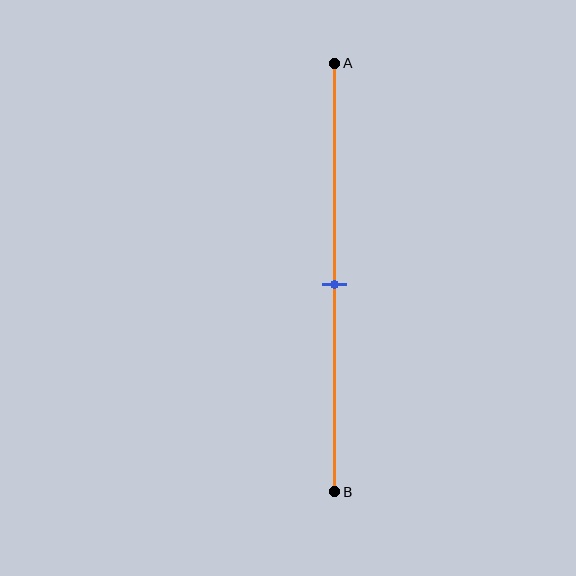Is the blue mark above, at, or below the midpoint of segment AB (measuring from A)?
The blue mark is approximately at the midpoint of segment AB.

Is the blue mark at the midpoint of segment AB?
Yes, the mark is approximately at the midpoint.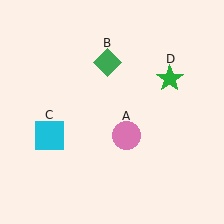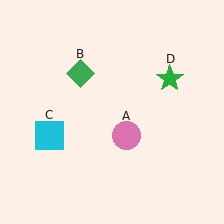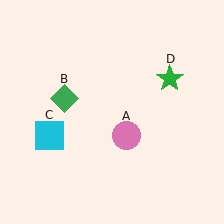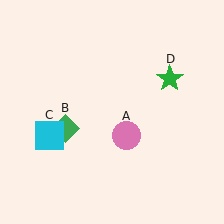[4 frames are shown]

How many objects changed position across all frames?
1 object changed position: green diamond (object B).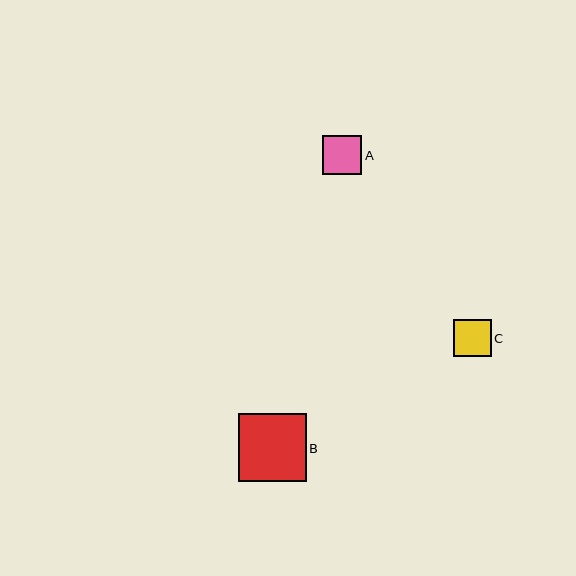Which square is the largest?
Square B is the largest with a size of approximately 68 pixels.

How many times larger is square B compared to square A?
Square B is approximately 1.7 times the size of square A.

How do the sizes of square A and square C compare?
Square A and square C are approximately the same size.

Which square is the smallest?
Square C is the smallest with a size of approximately 38 pixels.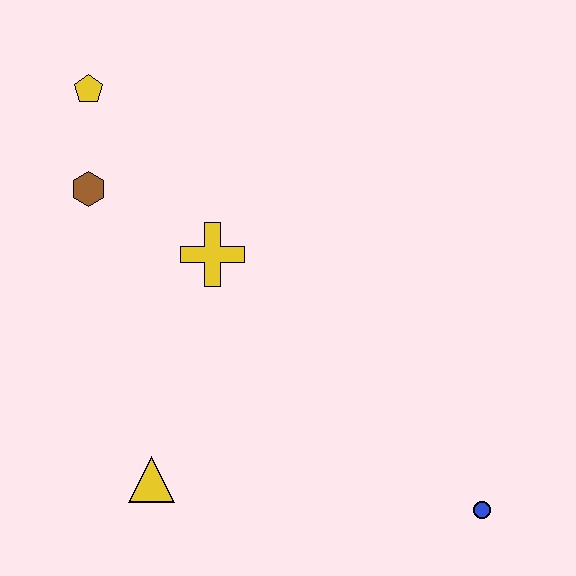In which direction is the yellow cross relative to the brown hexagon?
The yellow cross is to the right of the brown hexagon.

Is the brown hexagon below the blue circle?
No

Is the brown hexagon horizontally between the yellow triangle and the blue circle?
No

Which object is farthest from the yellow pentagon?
The blue circle is farthest from the yellow pentagon.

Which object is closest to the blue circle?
The yellow triangle is closest to the blue circle.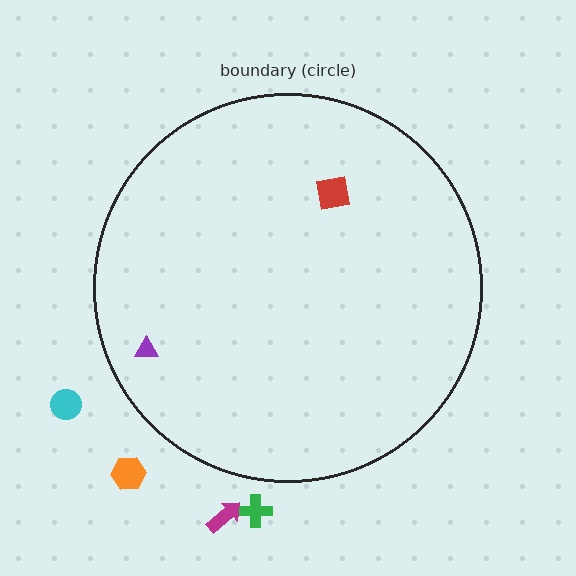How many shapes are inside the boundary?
2 inside, 4 outside.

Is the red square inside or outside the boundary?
Inside.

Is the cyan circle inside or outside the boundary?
Outside.